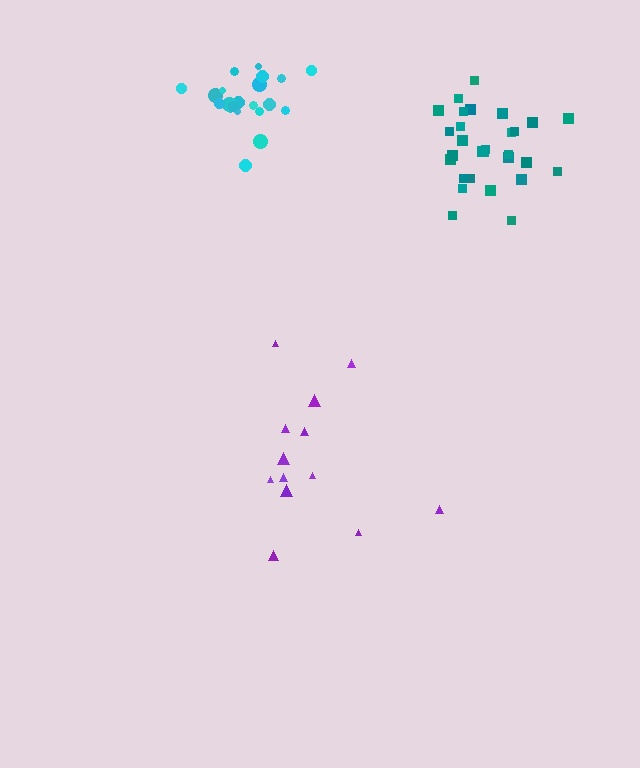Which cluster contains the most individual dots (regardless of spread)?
Teal (29).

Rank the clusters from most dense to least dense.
teal, cyan, purple.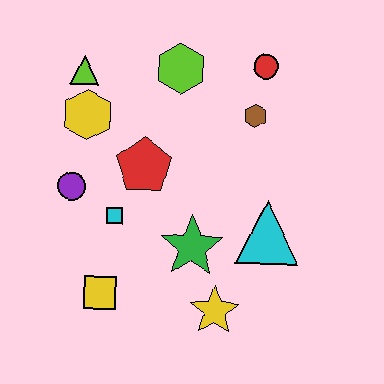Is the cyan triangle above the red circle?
No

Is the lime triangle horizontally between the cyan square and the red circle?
No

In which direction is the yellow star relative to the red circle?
The yellow star is below the red circle.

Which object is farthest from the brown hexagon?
The yellow square is farthest from the brown hexagon.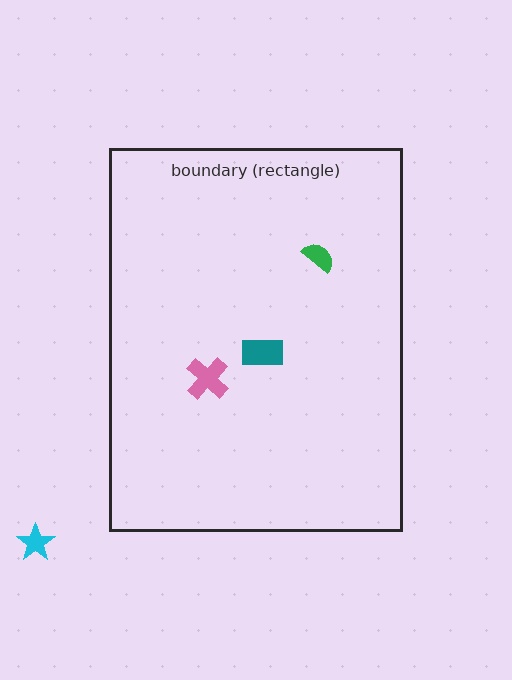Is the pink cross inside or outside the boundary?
Inside.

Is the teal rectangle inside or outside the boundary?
Inside.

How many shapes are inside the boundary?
3 inside, 1 outside.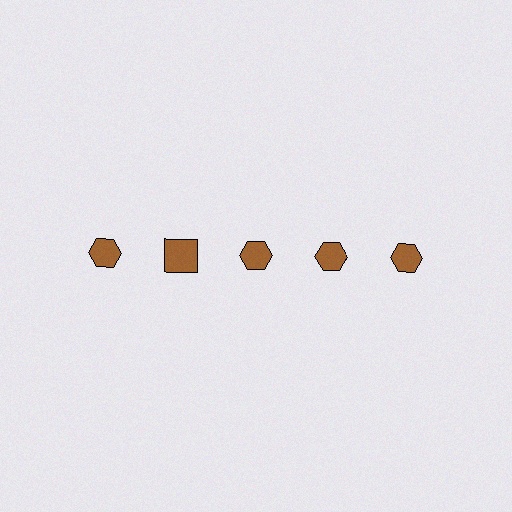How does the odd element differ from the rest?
It has a different shape: square instead of hexagon.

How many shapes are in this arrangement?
There are 5 shapes arranged in a grid pattern.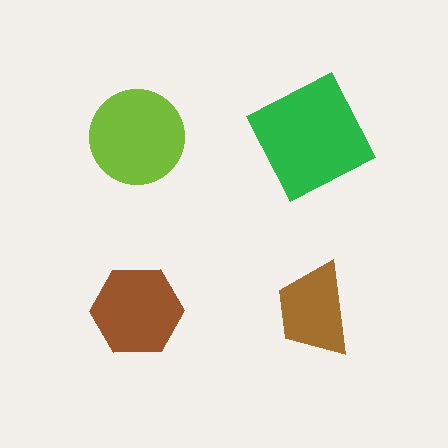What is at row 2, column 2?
A brown trapezoid.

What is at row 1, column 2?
A green square.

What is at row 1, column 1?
A lime circle.